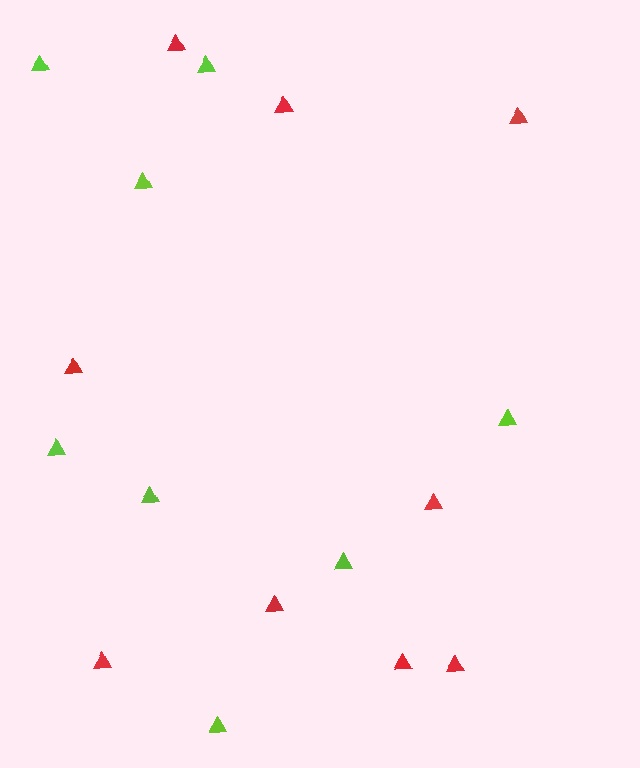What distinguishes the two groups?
There are 2 groups: one group of lime triangles (8) and one group of red triangles (9).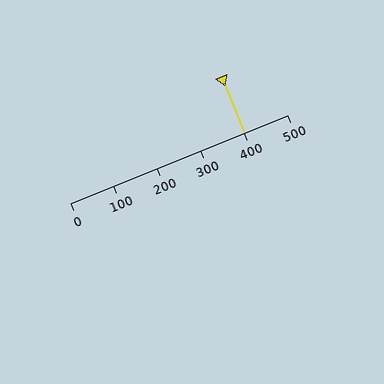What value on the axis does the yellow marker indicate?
The marker indicates approximately 400.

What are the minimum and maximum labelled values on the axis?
The axis runs from 0 to 500.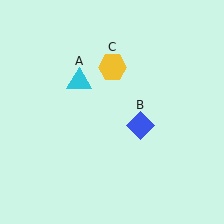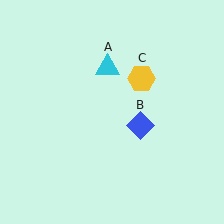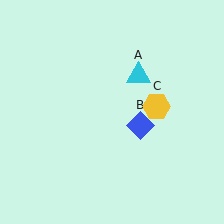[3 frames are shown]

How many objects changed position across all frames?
2 objects changed position: cyan triangle (object A), yellow hexagon (object C).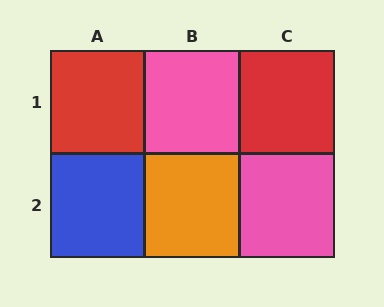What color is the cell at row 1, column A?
Red.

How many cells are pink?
2 cells are pink.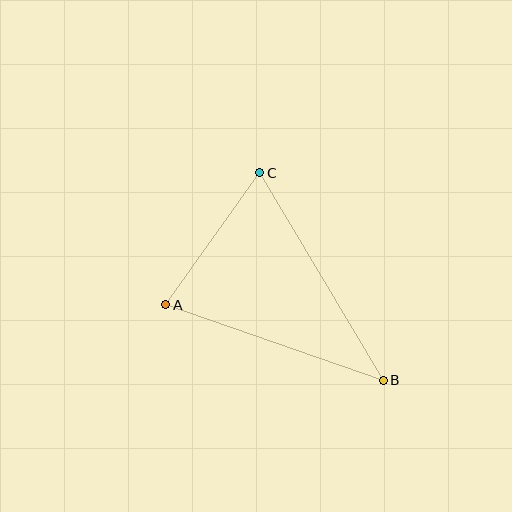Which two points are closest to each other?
Points A and C are closest to each other.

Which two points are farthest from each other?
Points B and C are farthest from each other.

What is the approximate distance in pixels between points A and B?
The distance between A and B is approximately 231 pixels.